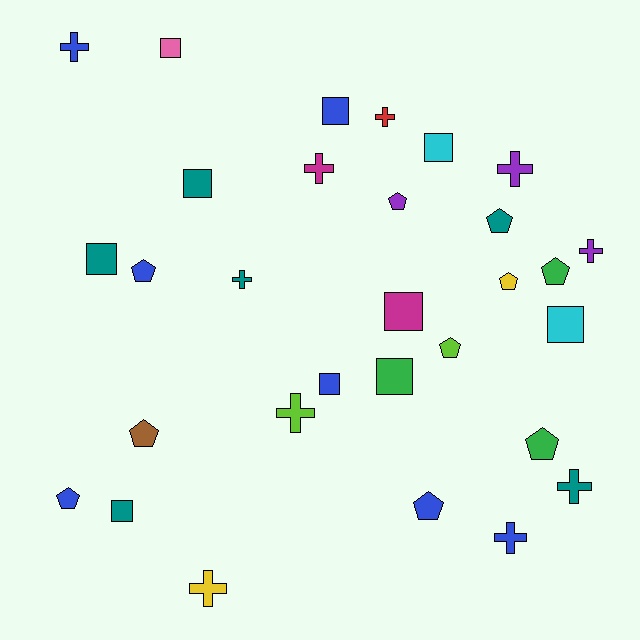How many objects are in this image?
There are 30 objects.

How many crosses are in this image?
There are 10 crosses.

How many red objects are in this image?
There is 1 red object.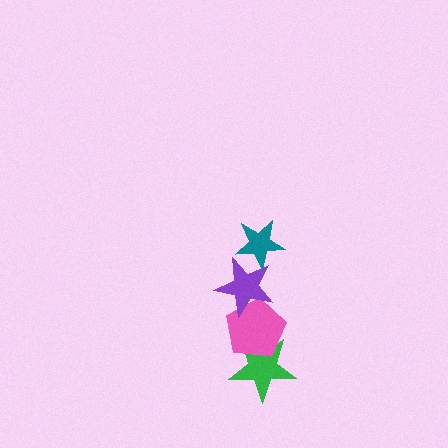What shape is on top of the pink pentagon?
The purple star is on top of the pink pentagon.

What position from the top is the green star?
The green star is 4th from the top.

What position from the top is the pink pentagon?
The pink pentagon is 3rd from the top.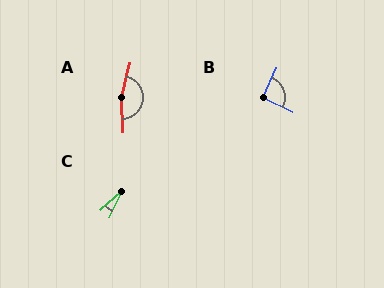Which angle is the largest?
A, at approximately 164 degrees.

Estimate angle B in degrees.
Approximately 92 degrees.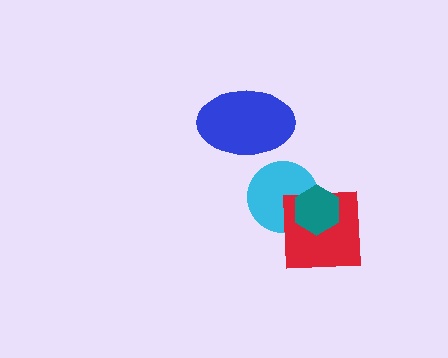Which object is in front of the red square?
The teal hexagon is in front of the red square.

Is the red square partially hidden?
Yes, it is partially covered by another shape.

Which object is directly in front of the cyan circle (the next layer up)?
The red square is directly in front of the cyan circle.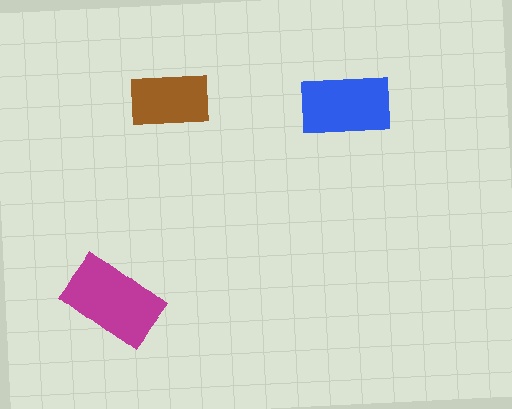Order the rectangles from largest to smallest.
the magenta one, the blue one, the brown one.